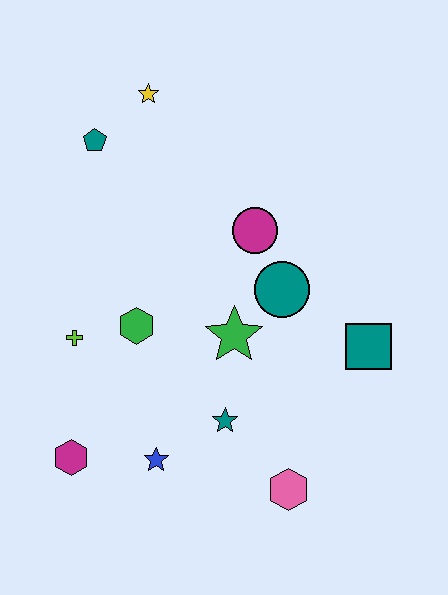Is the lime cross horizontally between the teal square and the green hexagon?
No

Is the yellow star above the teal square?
Yes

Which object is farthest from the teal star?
The yellow star is farthest from the teal star.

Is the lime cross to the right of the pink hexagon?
No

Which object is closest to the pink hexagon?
The teal star is closest to the pink hexagon.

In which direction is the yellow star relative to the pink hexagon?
The yellow star is above the pink hexagon.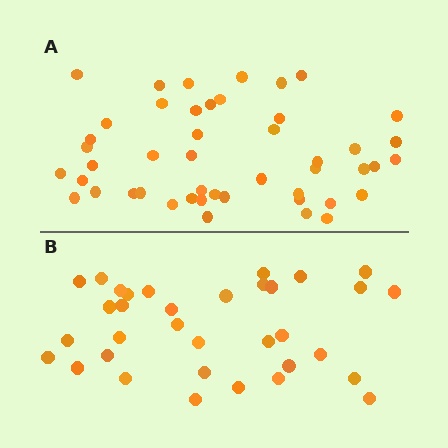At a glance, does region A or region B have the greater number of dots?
Region A (the top region) has more dots.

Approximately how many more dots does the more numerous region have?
Region A has approximately 15 more dots than region B.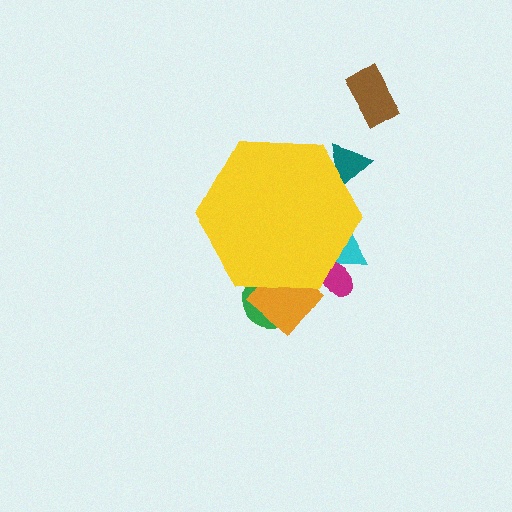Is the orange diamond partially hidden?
Yes, the orange diamond is partially hidden behind the yellow hexagon.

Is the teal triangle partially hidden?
Yes, the teal triangle is partially hidden behind the yellow hexagon.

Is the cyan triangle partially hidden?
Yes, the cyan triangle is partially hidden behind the yellow hexagon.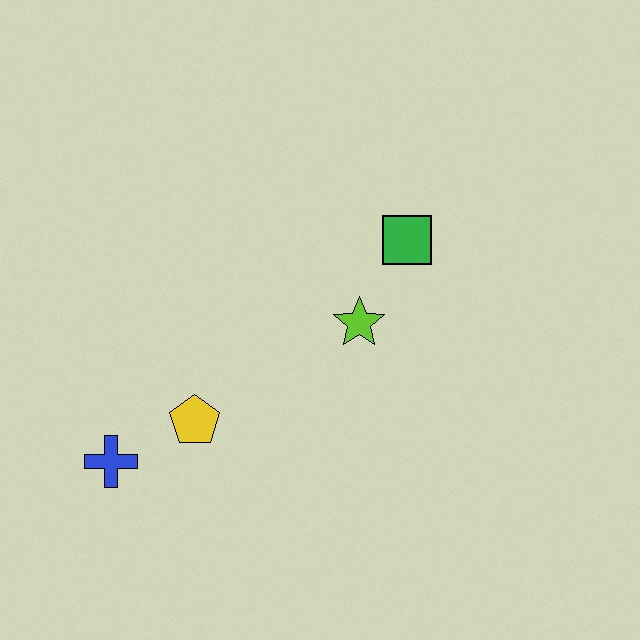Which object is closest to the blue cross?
The yellow pentagon is closest to the blue cross.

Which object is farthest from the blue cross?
The green square is farthest from the blue cross.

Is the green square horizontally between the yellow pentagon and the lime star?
No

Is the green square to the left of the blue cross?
No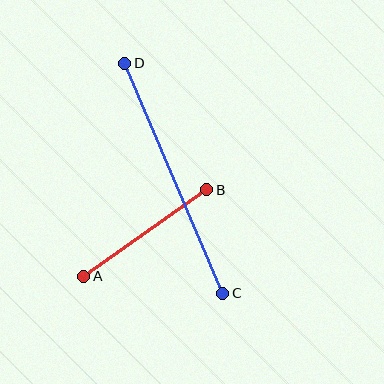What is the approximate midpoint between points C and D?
The midpoint is at approximately (174, 178) pixels.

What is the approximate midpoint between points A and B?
The midpoint is at approximately (145, 233) pixels.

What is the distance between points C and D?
The distance is approximately 250 pixels.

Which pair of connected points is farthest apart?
Points C and D are farthest apart.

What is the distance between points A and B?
The distance is approximately 150 pixels.